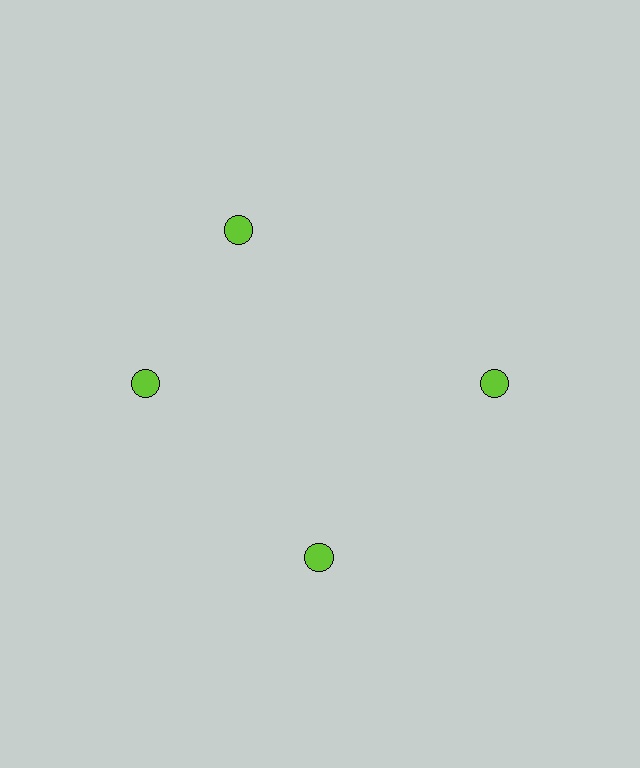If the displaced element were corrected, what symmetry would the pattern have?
It would have 4-fold rotational symmetry — the pattern would map onto itself every 90 degrees.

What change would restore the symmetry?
The symmetry would be restored by rotating it back into even spacing with its neighbors so that all 4 circles sit at equal angles and equal distance from the center.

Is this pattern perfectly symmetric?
No. The 4 lime circles are arranged in a ring, but one element near the 12 o'clock position is rotated out of alignment along the ring, breaking the 4-fold rotational symmetry.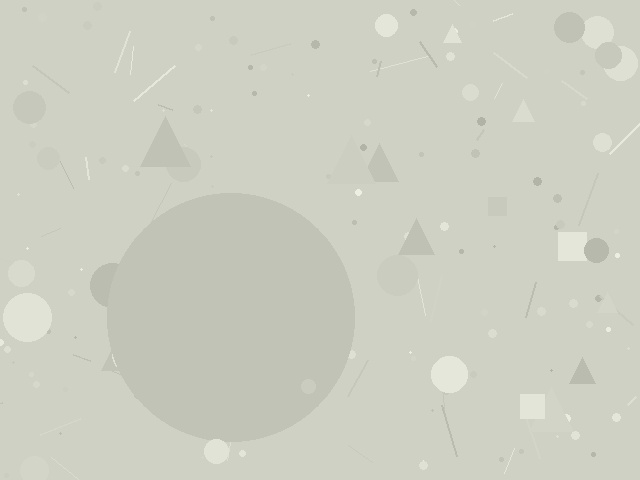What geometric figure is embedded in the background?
A circle is embedded in the background.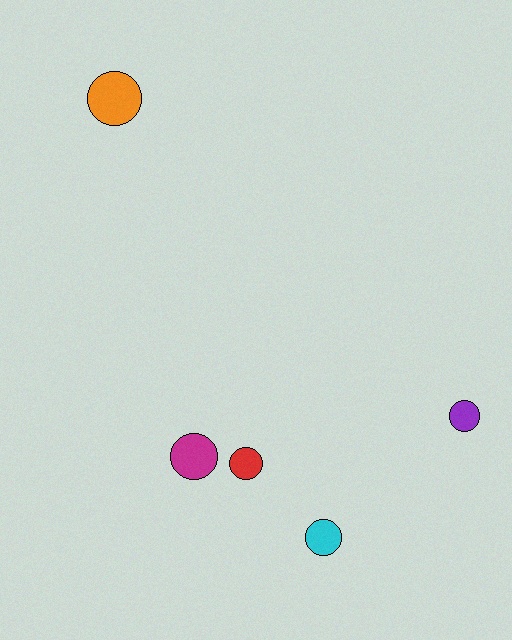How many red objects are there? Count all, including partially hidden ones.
There is 1 red object.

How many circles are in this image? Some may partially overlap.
There are 5 circles.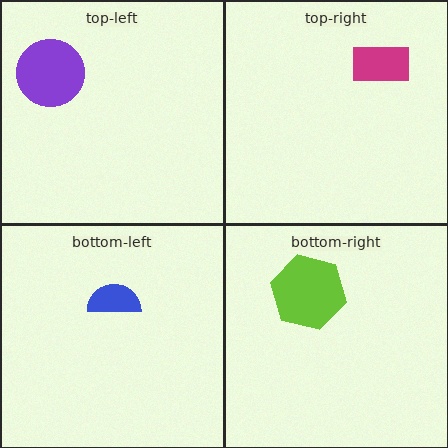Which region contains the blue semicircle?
The bottom-left region.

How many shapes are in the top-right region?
1.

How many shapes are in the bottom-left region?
1.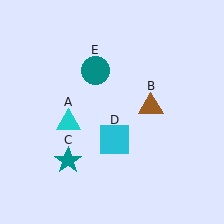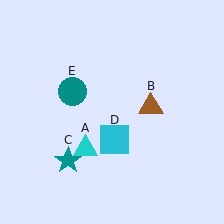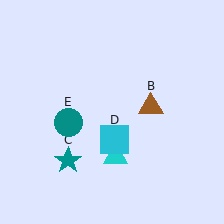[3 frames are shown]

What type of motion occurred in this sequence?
The cyan triangle (object A), teal circle (object E) rotated counterclockwise around the center of the scene.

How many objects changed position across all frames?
2 objects changed position: cyan triangle (object A), teal circle (object E).